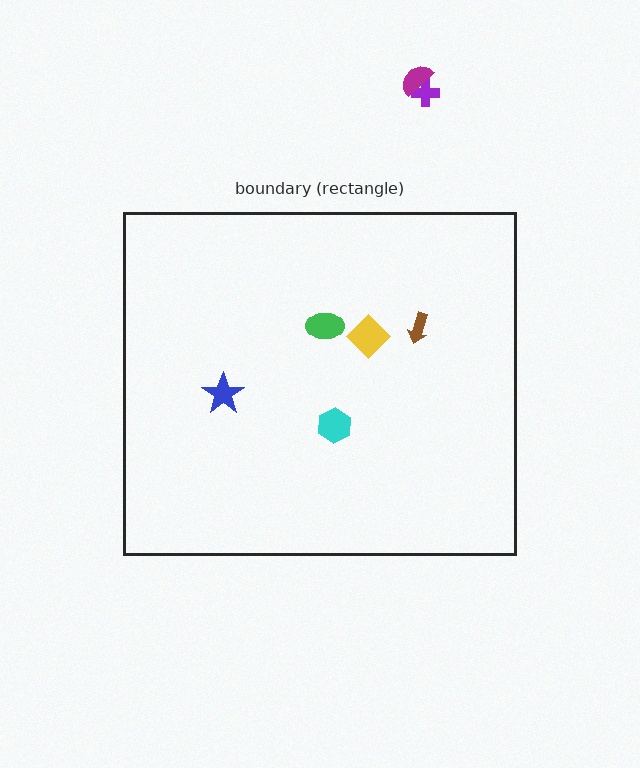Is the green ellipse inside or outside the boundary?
Inside.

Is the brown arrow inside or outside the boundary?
Inside.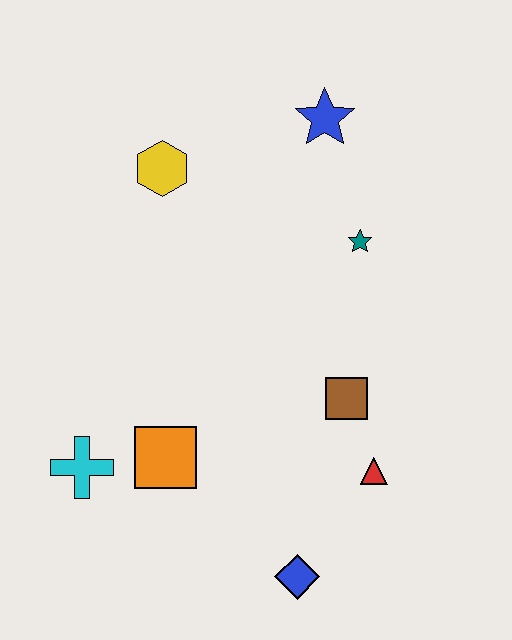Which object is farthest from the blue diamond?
The blue star is farthest from the blue diamond.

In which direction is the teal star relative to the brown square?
The teal star is above the brown square.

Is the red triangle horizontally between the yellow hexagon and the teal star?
No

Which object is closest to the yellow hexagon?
The blue star is closest to the yellow hexagon.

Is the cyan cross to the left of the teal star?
Yes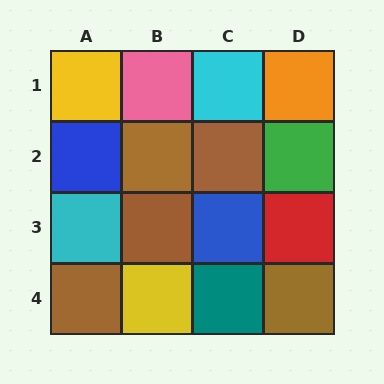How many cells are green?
1 cell is green.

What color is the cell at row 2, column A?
Blue.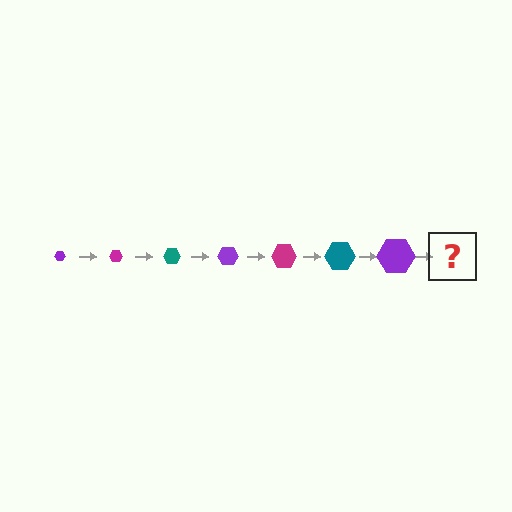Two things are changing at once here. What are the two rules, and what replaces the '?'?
The two rules are that the hexagon grows larger each step and the color cycles through purple, magenta, and teal. The '?' should be a magenta hexagon, larger than the previous one.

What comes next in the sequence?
The next element should be a magenta hexagon, larger than the previous one.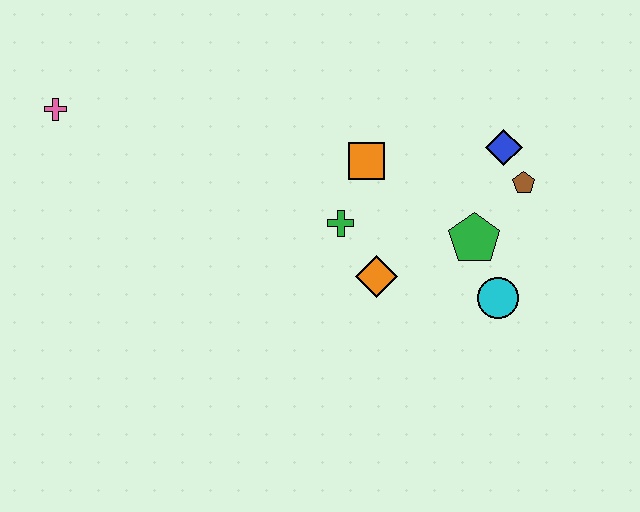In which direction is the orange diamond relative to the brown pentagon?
The orange diamond is to the left of the brown pentagon.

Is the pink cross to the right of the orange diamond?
No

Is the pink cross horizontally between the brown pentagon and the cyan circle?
No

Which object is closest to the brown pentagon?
The blue diamond is closest to the brown pentagon.